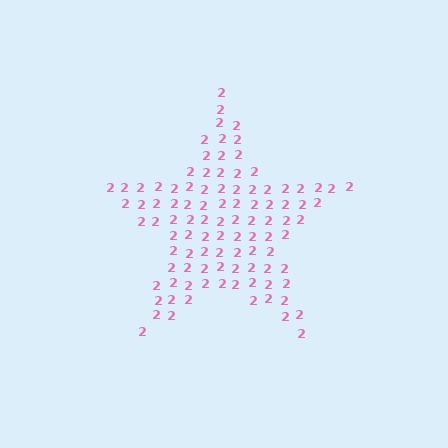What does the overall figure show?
The overall figure shows a star.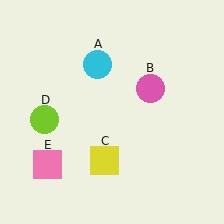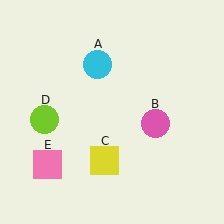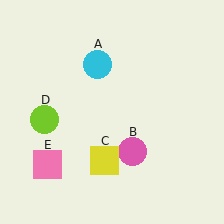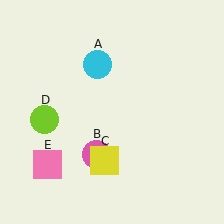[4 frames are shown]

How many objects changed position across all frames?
1 object changed position: pink circle (object B).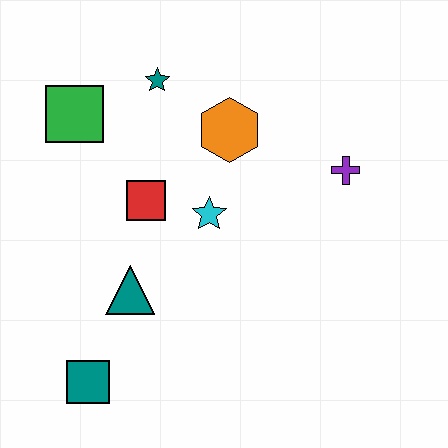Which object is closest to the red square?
The cyan star is closest to the red square.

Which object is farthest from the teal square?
The purple cross is farthest from the teal square.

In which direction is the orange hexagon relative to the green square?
The orange hexagon is to the right of the green square.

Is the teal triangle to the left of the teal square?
No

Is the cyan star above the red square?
No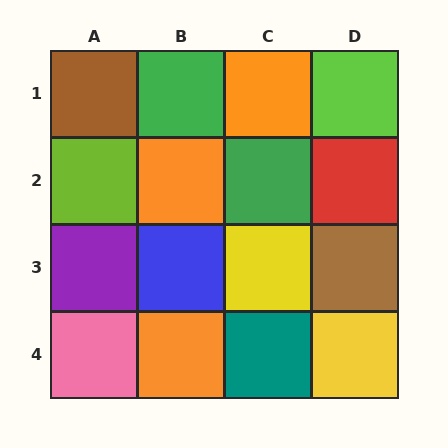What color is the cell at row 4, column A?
Pink.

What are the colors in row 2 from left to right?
Lime, orange, green, red.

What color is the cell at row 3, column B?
Blue.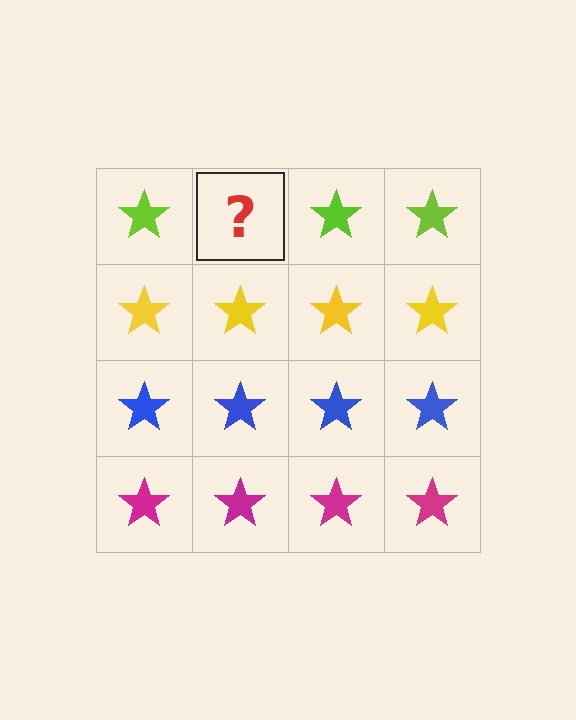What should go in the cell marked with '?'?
The missing cell should contain a lime star.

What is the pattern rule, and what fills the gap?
The rule is that each row has a consistent color. The gap should be filled with a lime star.